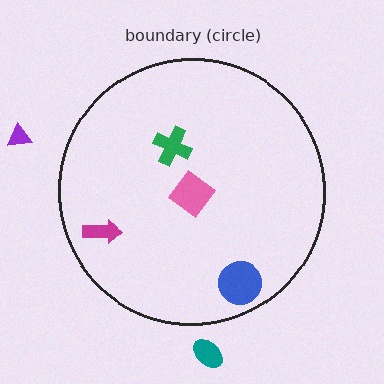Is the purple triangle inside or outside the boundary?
Outside.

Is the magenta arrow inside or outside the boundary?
Inside.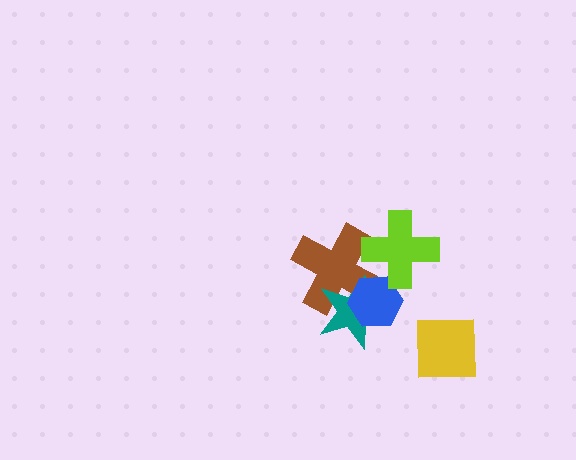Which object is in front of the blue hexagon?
The lime cross is in front of the blue hexagon.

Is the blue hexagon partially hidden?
Yes, it is partially covered by another shape.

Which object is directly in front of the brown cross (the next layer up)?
The teal star is directly in front of the brown cross.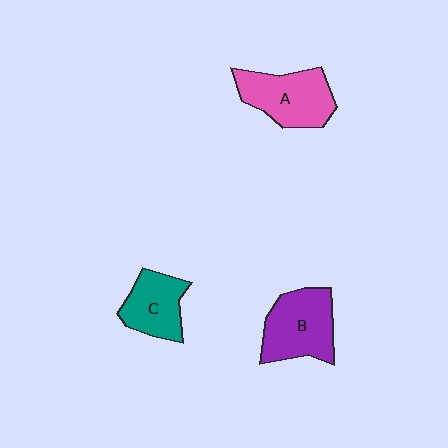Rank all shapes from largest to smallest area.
From largest to smallest: B (purple), A (pink), C (teal).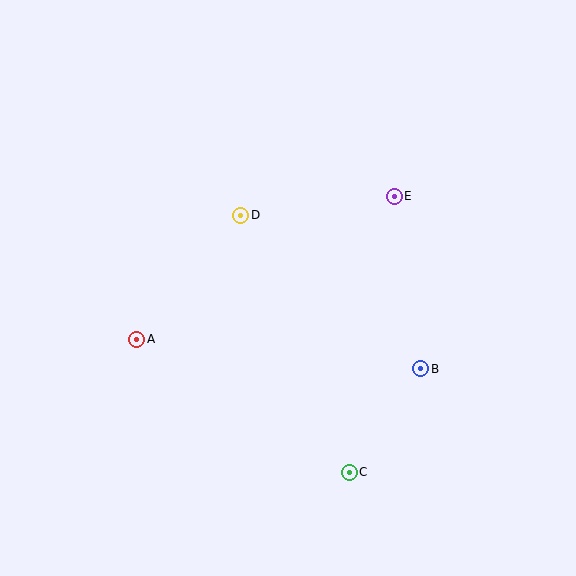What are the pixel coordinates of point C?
Point C is at (349, 472).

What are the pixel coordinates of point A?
Point A is at (137, 339).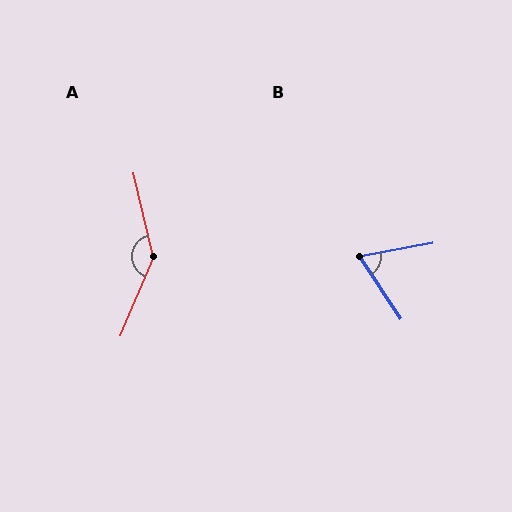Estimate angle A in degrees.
Approximately 144 degrees.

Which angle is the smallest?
B, at approximately 67 degrees.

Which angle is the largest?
A, at approximately 144 degrees.